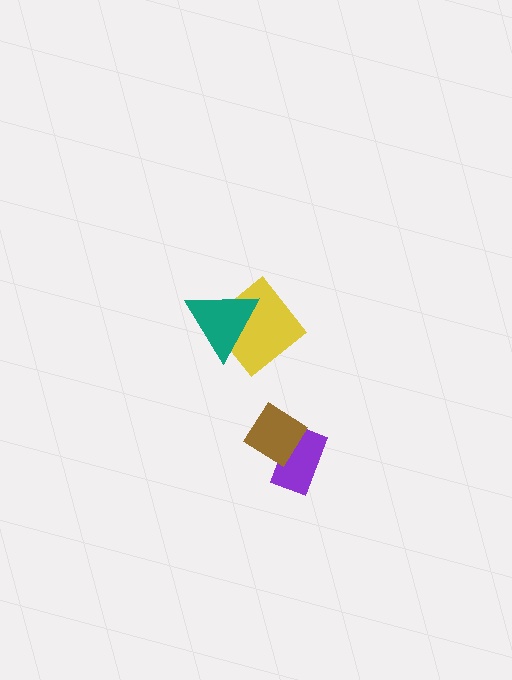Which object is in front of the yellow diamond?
The teal triangle is in front of the yellow diamond.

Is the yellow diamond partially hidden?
Yes, it is partially covered by another shape.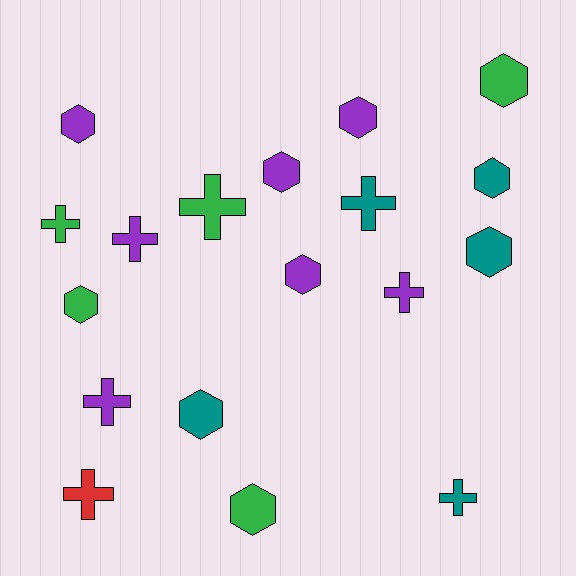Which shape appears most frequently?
Hexagon, with 10 objects.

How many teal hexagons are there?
There are 3 teal hexagons.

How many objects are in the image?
There are 18 objects.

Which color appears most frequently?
Purple, with 7 objects.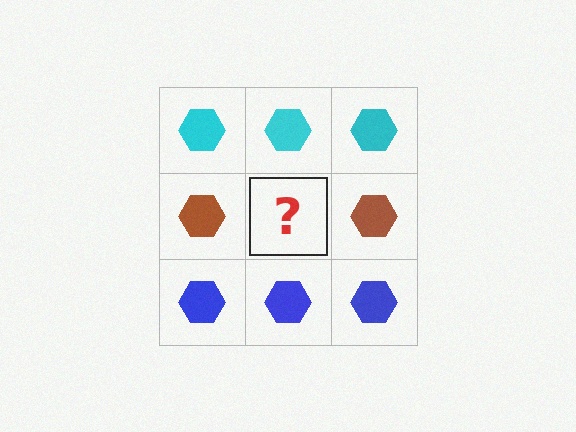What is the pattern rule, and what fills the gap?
The rule is that each row has a consistent color. The gap should be filled with a brown hexagon.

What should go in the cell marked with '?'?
The missing cell should contain a brown hexagon.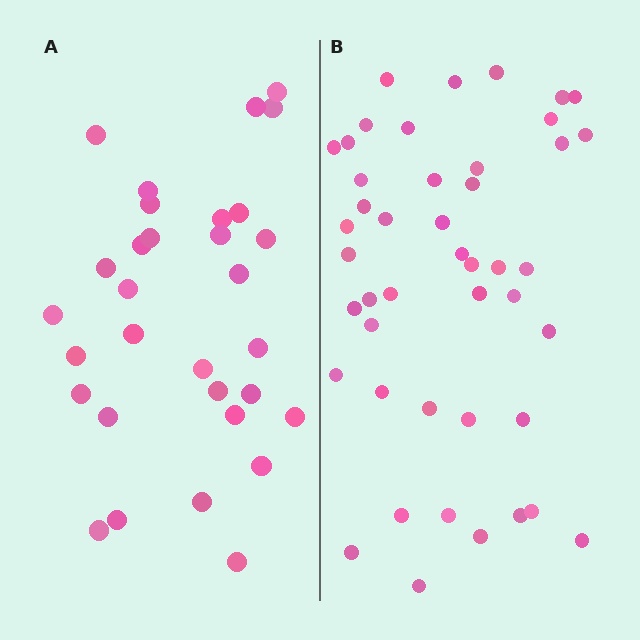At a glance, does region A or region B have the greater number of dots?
Region B (the right region) has more dots.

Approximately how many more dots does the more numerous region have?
Region B has approximately 15 more dots than region A.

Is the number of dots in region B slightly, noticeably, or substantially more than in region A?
Region B has substantially more. The ratio is roughly 1.5 to 1.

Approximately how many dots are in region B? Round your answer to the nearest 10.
About 40 dots. (The exact count is 45, which rounds to 40.)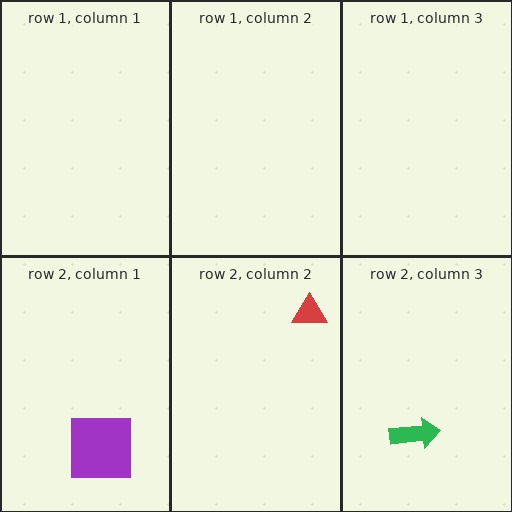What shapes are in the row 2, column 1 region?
The purple square.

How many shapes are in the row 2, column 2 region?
1.